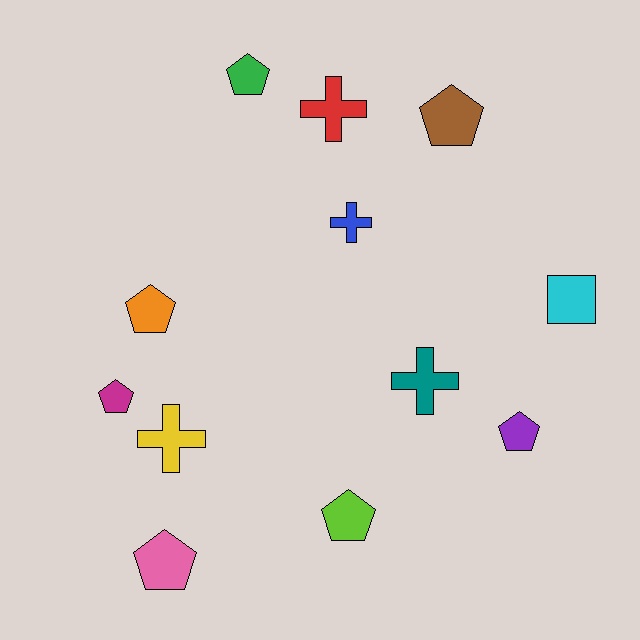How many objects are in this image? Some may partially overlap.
There are 12 objects.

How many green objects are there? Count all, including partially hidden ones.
There is 1 green object.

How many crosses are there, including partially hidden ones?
There are 4 crosses.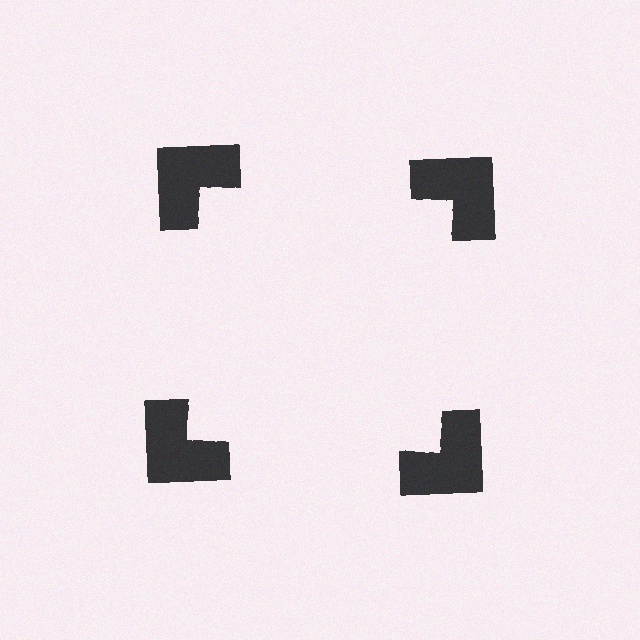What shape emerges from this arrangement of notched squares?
An illusory square — its edges are inferred from the aligned wedge cuts in the notched squares, not physically drawn.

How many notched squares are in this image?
There are 4 — one at each vertex of the illusory square.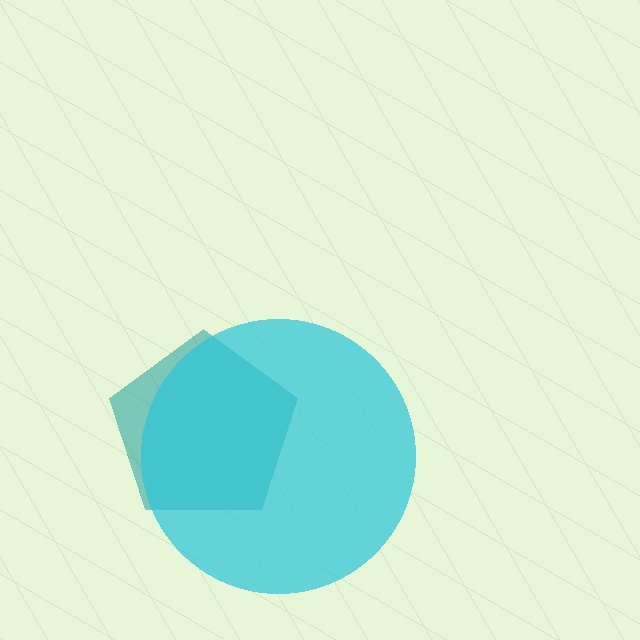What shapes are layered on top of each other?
The layered shapes are: a teal pentagon, a cyan circle.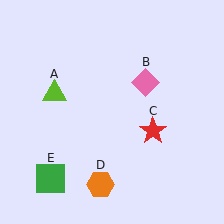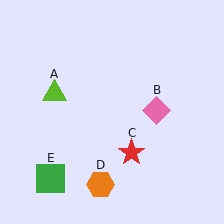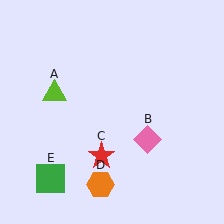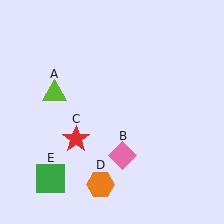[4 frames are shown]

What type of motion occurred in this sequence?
The pink diamond (object B), red star (object C) rotated clockwise around the center of the scene.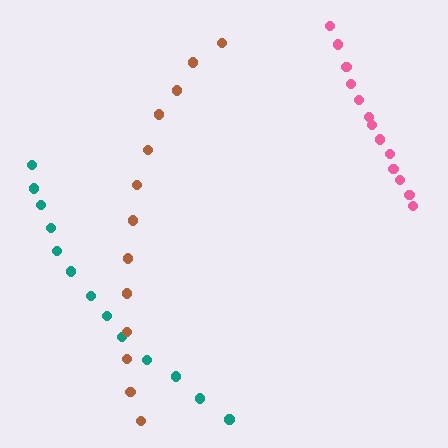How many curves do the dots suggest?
There are 3 distinct paths.